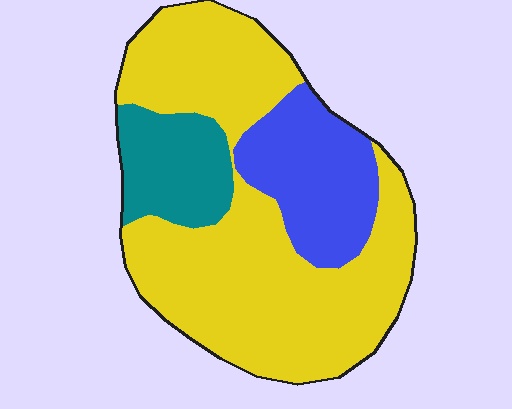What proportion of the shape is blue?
Blue takes up about one fifth (1/5) of the shape.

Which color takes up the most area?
Yellow, at roughly 65%.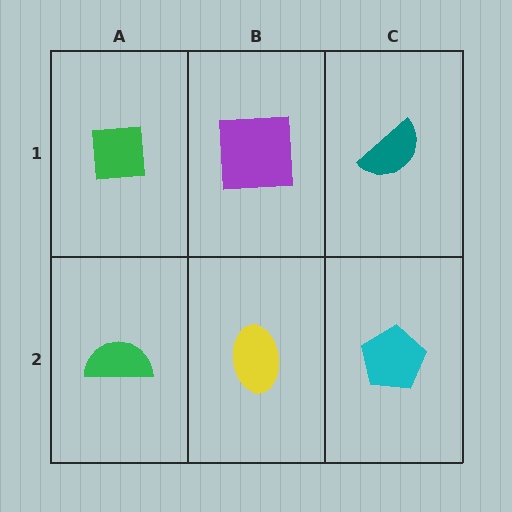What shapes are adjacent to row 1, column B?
A yellow ellipse (row 2, column B), a green square (row 1, column A), a teal semicircle (row 1, column C).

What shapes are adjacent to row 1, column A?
A green semicircle (row 2, column A), a purple square (row 1, column B).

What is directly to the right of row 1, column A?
A purple square.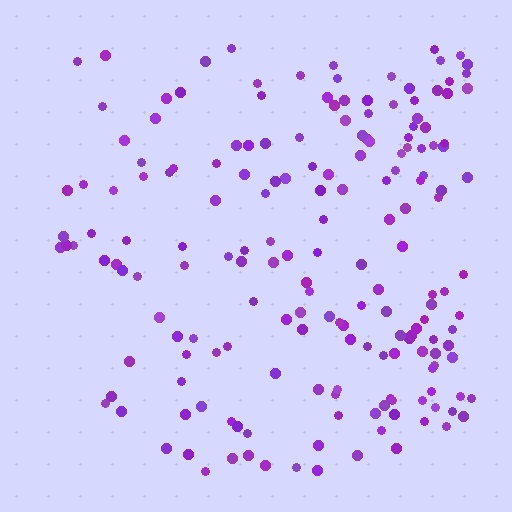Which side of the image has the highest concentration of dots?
The right.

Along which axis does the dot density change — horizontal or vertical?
Horizontal.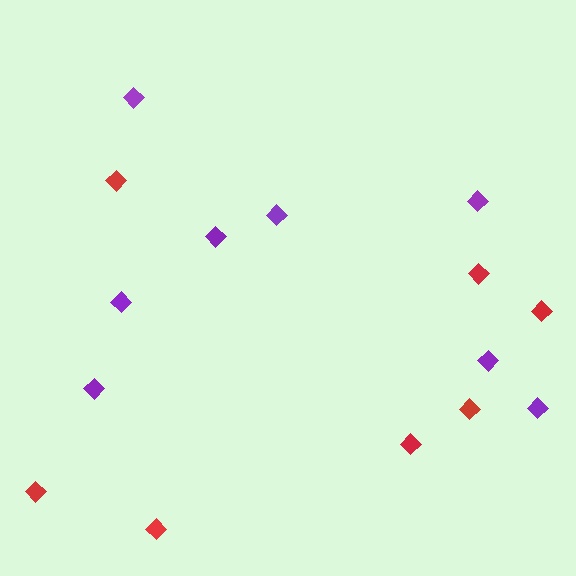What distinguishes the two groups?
There are 2 groups: one group of red diamonds (7) and one group of purple diamonds (8).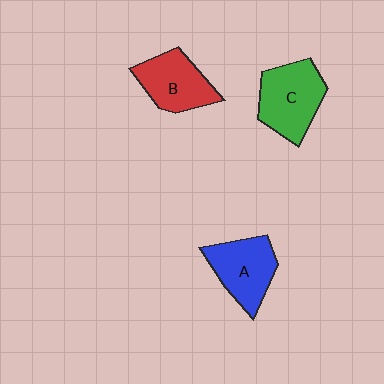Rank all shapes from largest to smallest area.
From largest to smallest: C (green), A (blue), B (red).